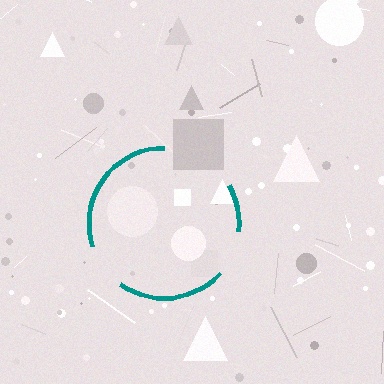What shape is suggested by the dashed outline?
The dashed outline suggests a circle.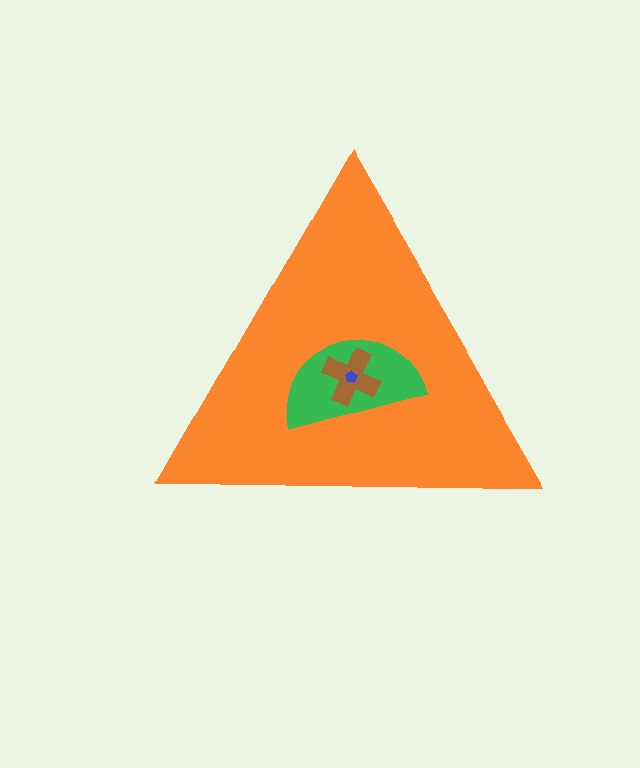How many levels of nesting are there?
4.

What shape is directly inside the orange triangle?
The green semicircle.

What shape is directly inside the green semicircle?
The brown cross.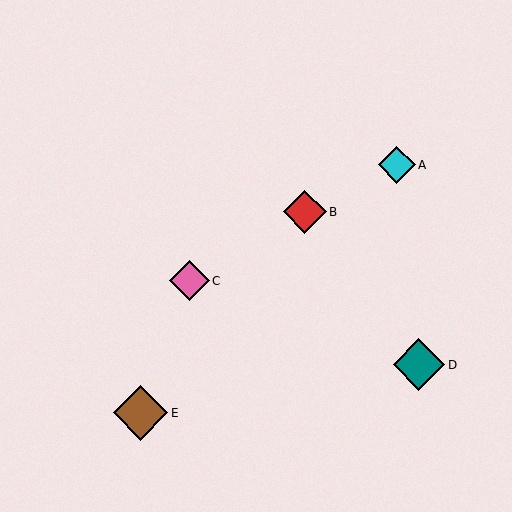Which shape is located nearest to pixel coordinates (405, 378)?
The teal diamond (labeled D) at (419, 365) is nearest to that location.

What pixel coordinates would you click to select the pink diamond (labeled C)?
Click at (189, 281) to select the pink diamond C.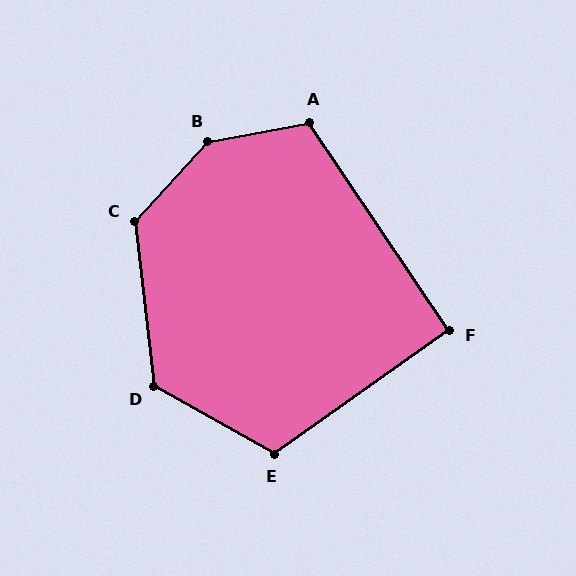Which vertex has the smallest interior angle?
F, at approximately 91 degrees.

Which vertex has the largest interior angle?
B, at approximately 143 degrees.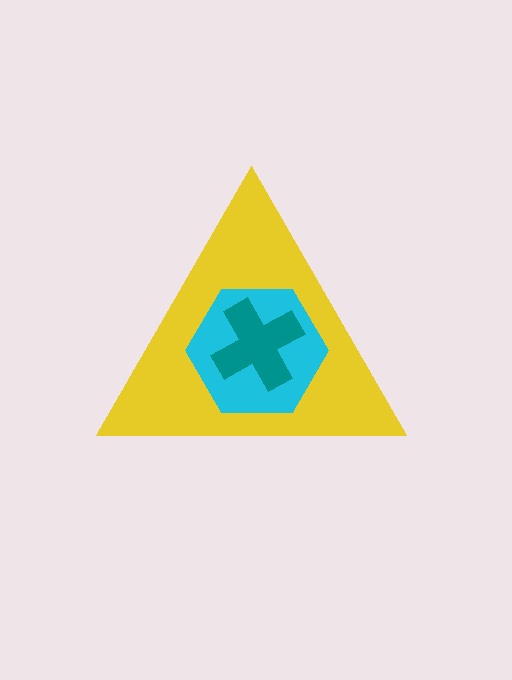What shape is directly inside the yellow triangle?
The cyan hexagon.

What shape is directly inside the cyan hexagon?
The teal cross.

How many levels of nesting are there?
3.